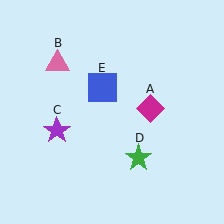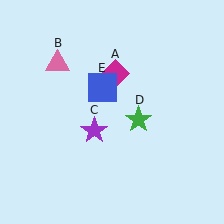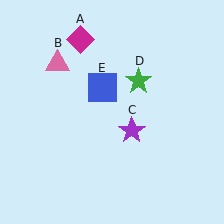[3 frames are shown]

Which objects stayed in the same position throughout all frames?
Pink triangle (object B) and blue square (object E) remained stationary.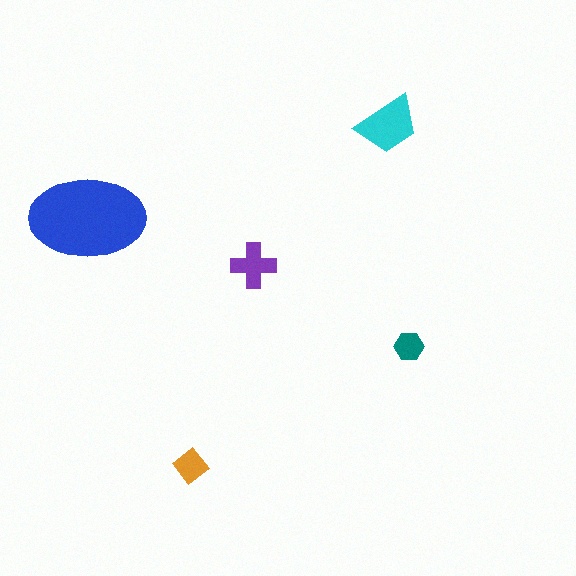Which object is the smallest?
The teal hexagon.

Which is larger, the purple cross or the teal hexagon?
The purple cross.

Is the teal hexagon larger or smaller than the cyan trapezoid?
Smaller.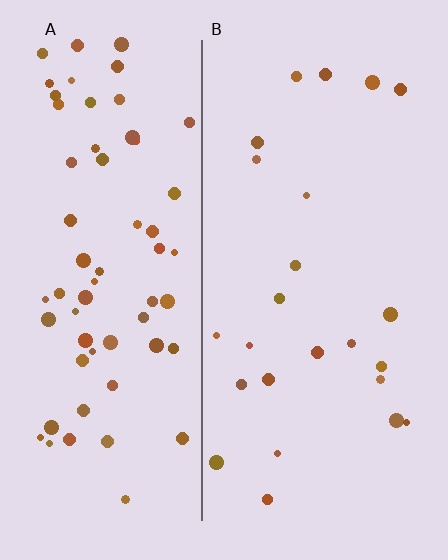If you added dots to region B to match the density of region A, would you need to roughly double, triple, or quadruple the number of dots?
Approximately triple.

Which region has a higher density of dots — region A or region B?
A (the left).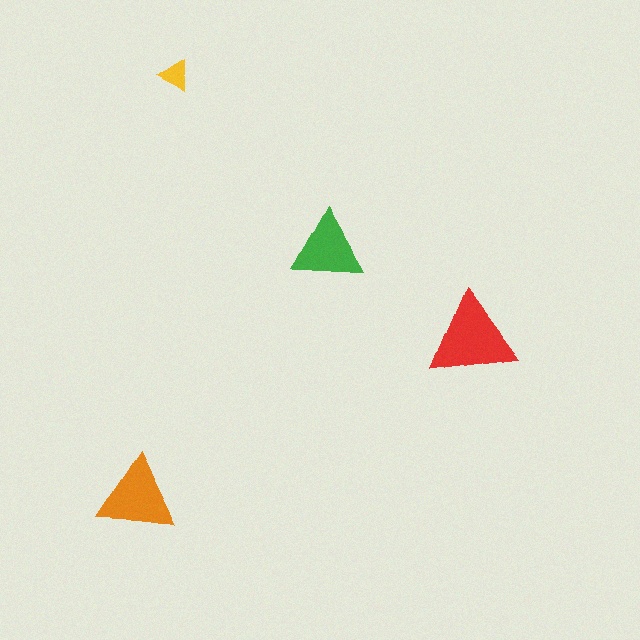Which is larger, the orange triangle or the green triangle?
The orange one.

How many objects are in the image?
There are 4 objects in the image.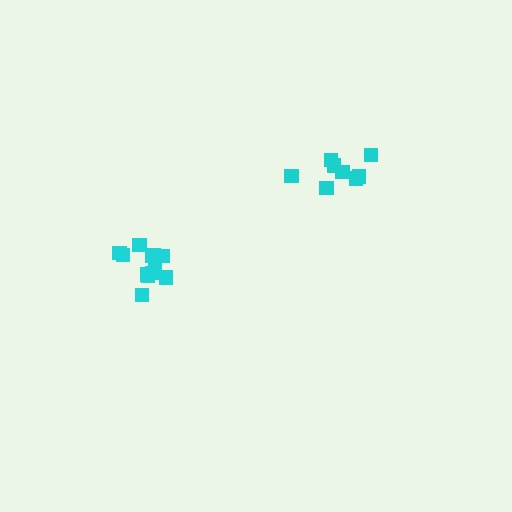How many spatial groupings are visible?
There are 2 spatial groupings.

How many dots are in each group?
Group 1: 12 dots, Group 2: 8 dots (20 total).